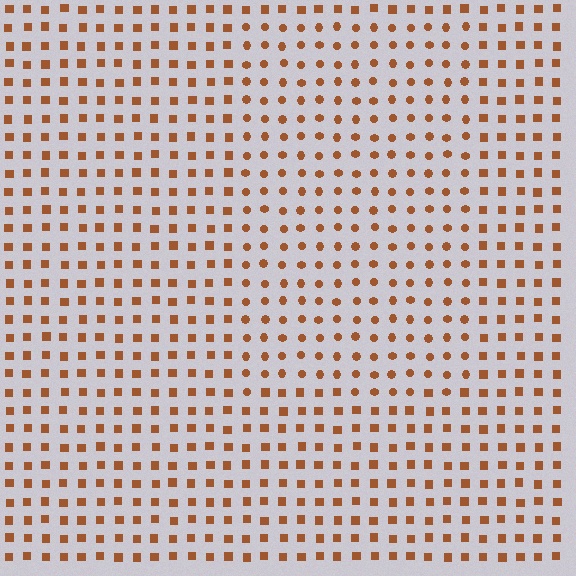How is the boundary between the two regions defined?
The boundary is defined by a change in element shape: circles inside vs. squares outside. All elements share the same color and spacing.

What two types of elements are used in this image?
The image uses circles inside the rectangle region and squares outside it.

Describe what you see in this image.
The image is filled with small brown elements arranged in a uniform grid. A rectangle-shaped region contains circles, while the surrounding area contains squares. The boundary is defined purely by the change in element shape.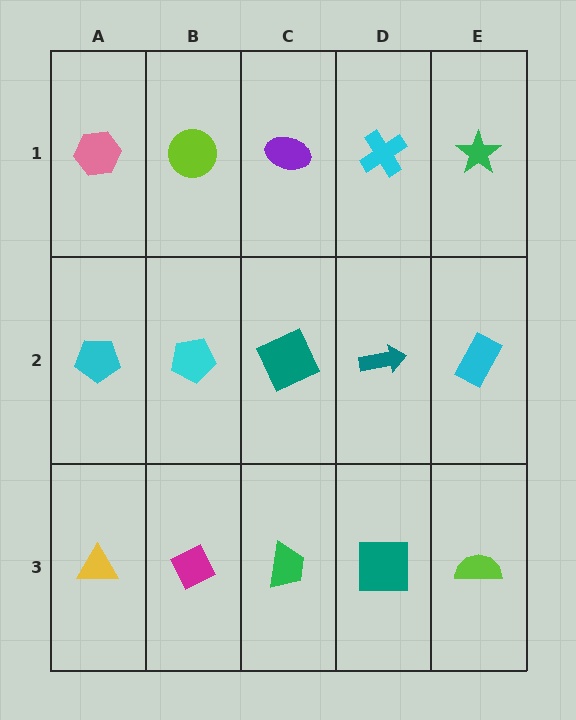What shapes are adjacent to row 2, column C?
A purple ellipse (row 1, column C), a green trapezoid (row 3, column C), a cyan pentagon (row 2, column B), a teal arrow (row 2, column D).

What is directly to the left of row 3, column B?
A yellow triangle.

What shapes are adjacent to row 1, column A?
A cyan pentagon (row 2, column A), a lime circle (row 1, column B).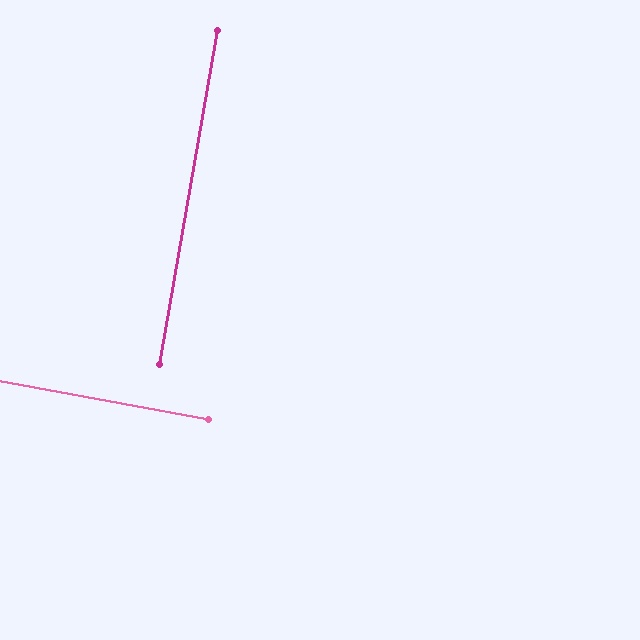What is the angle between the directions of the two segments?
Approximately 89 degrees.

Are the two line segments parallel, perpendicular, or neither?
Perpendicular — they meet at approximately 89°.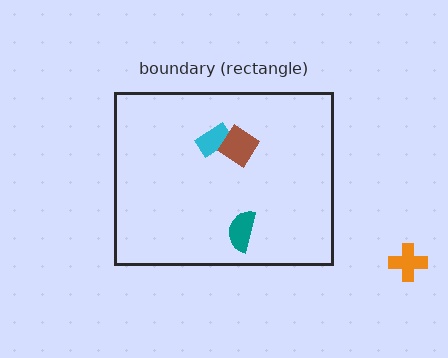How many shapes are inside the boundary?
3 inside, 1 outside.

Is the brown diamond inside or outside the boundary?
Inside.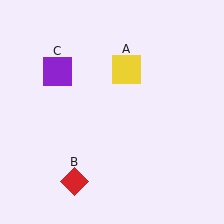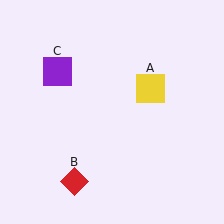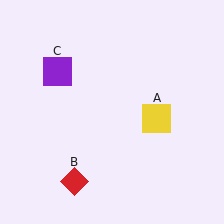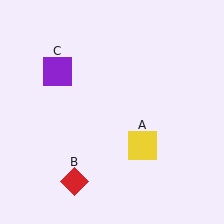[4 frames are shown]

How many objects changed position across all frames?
1 object changed position: yellow square (object A).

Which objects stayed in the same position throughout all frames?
Red diamond (object B) and purple square (object C) remained stationary.